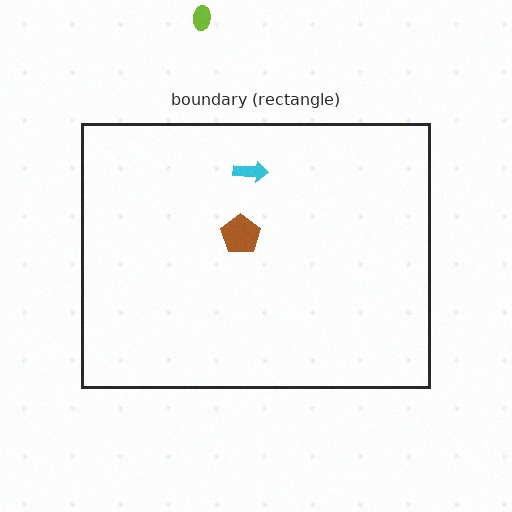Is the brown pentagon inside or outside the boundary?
Inside.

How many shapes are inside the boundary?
2 inside, 1 outside.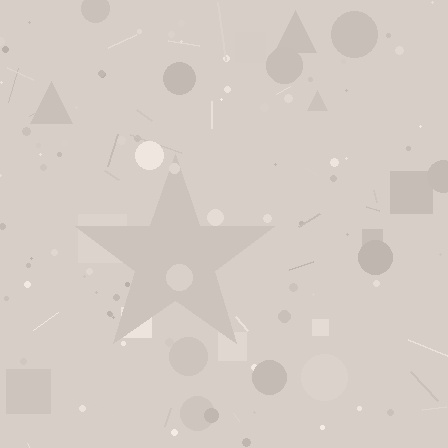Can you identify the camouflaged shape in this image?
The camouflaged shape is a star.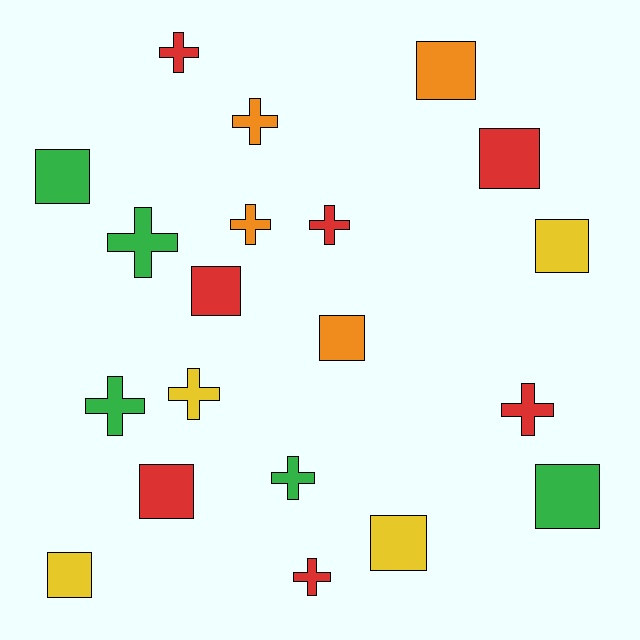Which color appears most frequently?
Red, with 7 objects.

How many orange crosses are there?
There are 2 orange crosses.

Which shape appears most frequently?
Cross, with 10 objects.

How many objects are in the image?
There are 20 objects.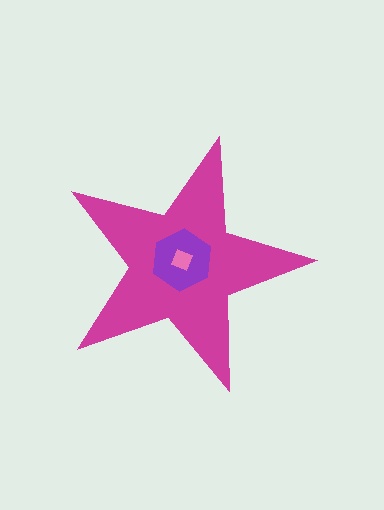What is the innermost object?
The pink square.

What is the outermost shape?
The magenta star.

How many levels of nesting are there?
3.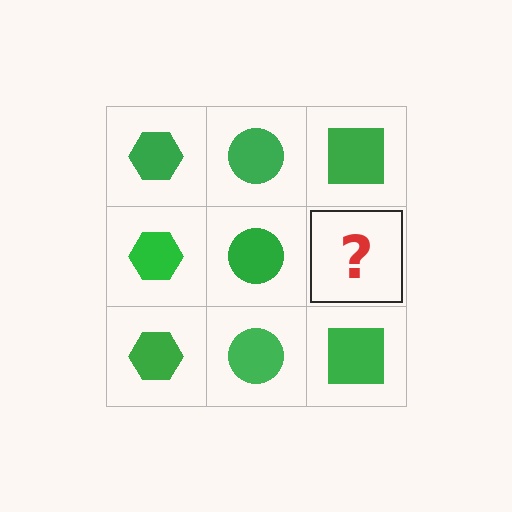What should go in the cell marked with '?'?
The missing cell should contain a green square.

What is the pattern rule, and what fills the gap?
The rule is that each column has a consistent shape. The gap should be filled with a green square.